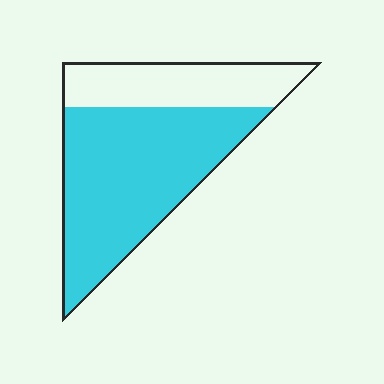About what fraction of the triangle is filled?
About two thirds (2/3).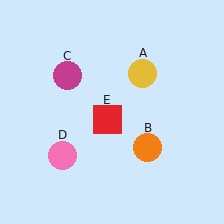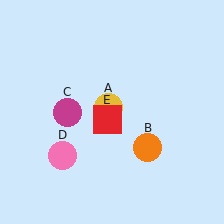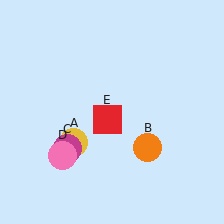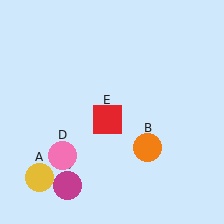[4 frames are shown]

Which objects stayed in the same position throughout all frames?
Orange circle (object B) and pink circle (object D) and red square (object E) remained stationary.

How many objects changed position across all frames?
2 objects changed position: yellow circle (object A), magenta circle (object C).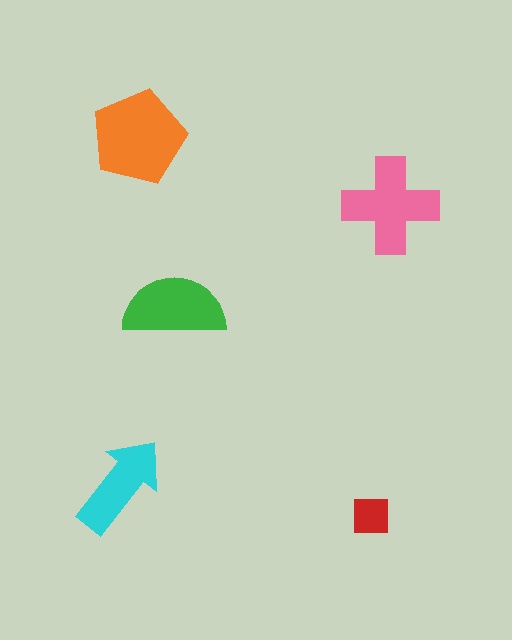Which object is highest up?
The orange pentagon is topmost.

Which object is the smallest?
The red square.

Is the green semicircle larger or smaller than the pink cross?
Smaller.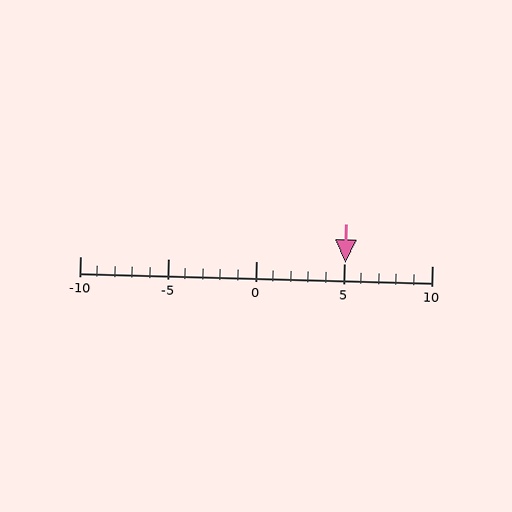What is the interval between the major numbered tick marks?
The major tick marks are spaced 5 units apart.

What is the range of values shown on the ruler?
The ruler shows values from -10 to 10.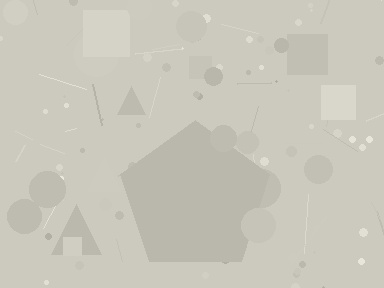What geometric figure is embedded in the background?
A pentagon is embedded in the background.